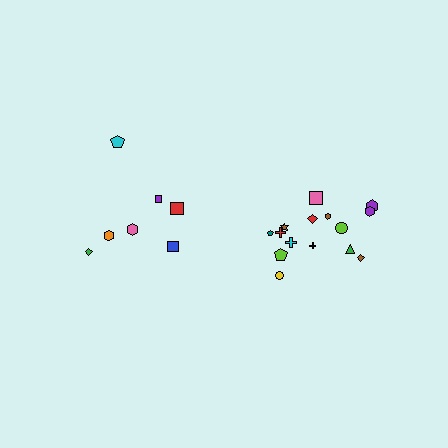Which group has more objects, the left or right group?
The right group.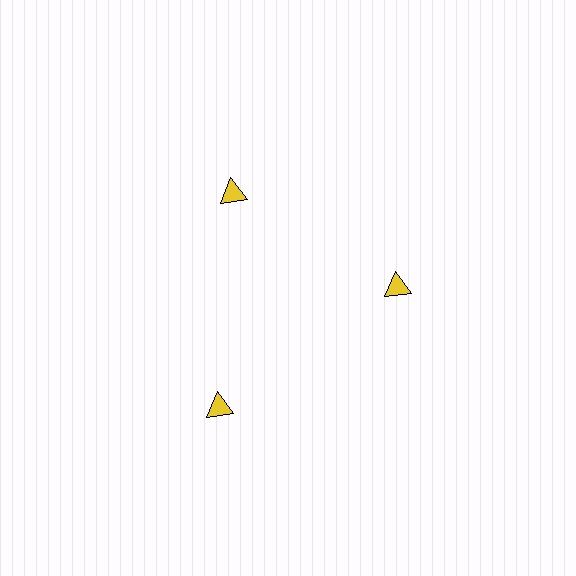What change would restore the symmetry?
The symmetry would be restored by moving it inward, back onto the ring so that all 3 triangles sit at equal angles and equal distance from the center.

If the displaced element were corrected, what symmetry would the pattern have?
It would have 3-fold rotational symmetry — the pattern would map onto itself every 120 degrees.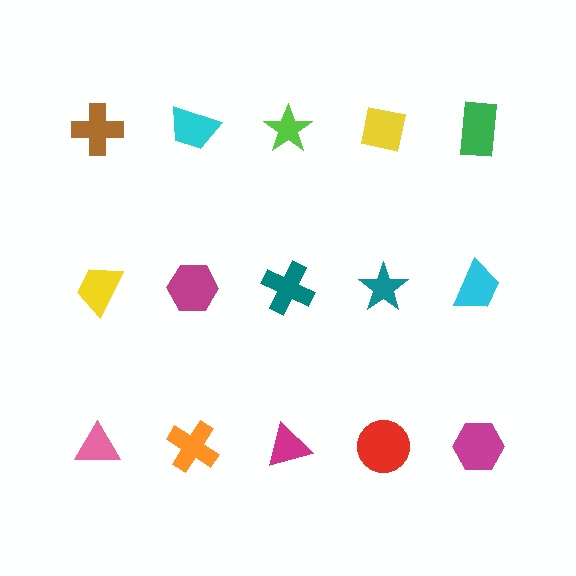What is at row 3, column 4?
A red circle.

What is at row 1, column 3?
A lime star.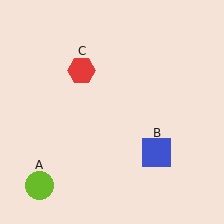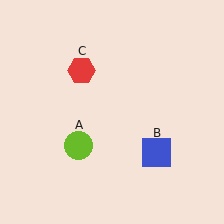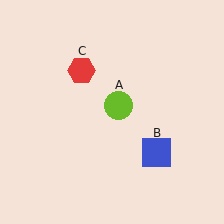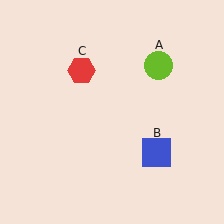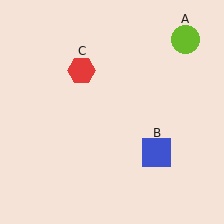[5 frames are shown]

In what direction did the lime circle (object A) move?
The lime circle (object A) moved up and to the right.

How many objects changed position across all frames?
1 object changed position: lime circle (object A).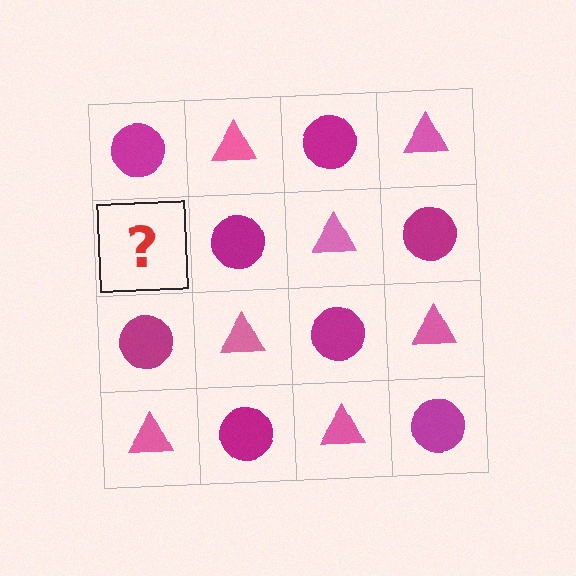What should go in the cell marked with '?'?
The missing cell should contain a pink triangle.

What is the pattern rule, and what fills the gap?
The rule is that it alternates magenta circle and pink triangle in a checkerboard pattern. The gap should be filled with a pink triangle.